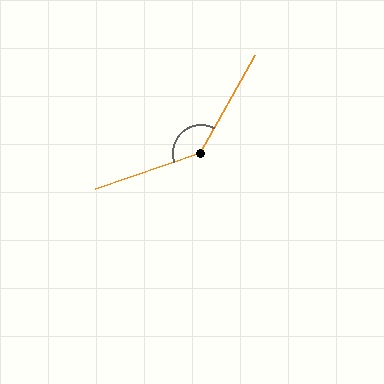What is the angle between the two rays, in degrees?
Approximately 138 degrees.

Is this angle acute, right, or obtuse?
It is obtuse.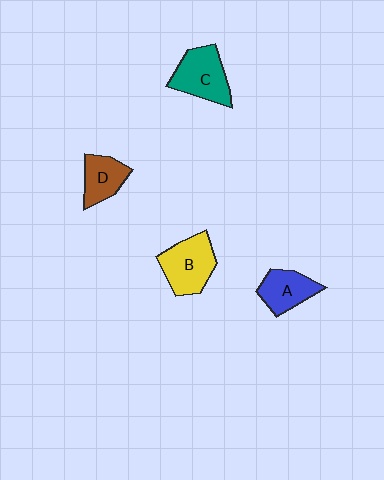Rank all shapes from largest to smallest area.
From largest to smallest: B (yellow), C (teal), A (blue), D (brown).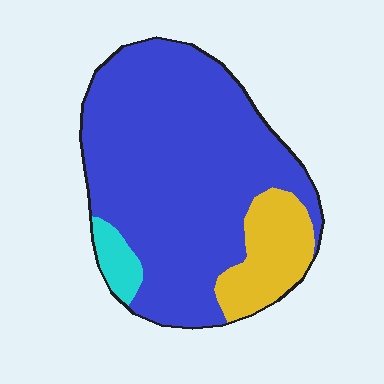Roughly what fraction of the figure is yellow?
Yellow covers roughly 15% of the figure.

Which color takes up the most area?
Blue, at roughly 80%.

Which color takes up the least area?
Cyan, at roughly 5%.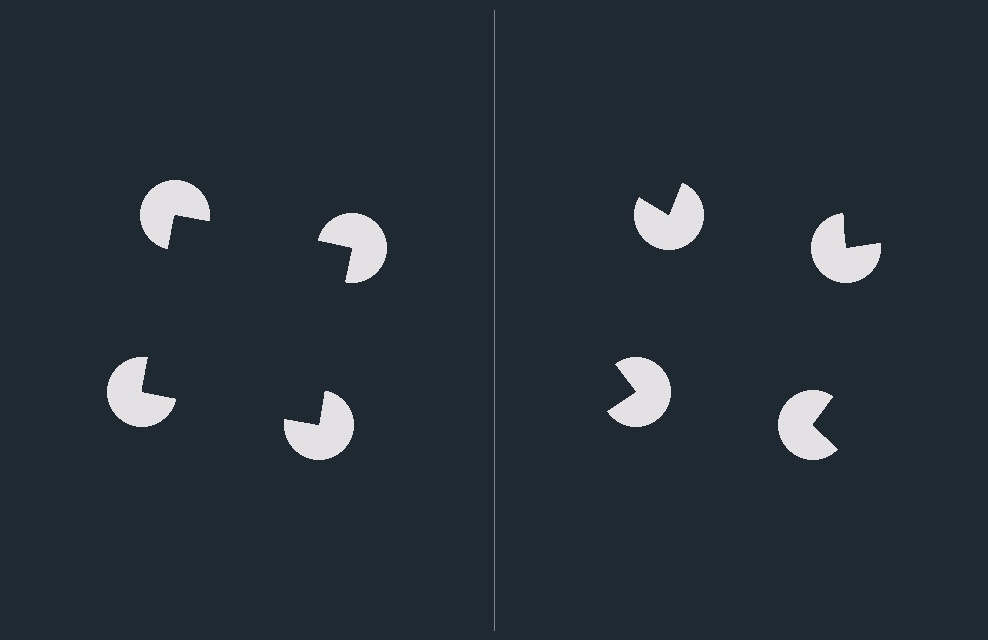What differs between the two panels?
The pac-man discs are positioned identically on both sides; only the wedge orientations differ. On the left they align to a square; on the right they are misaligned.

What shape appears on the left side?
An illusory square.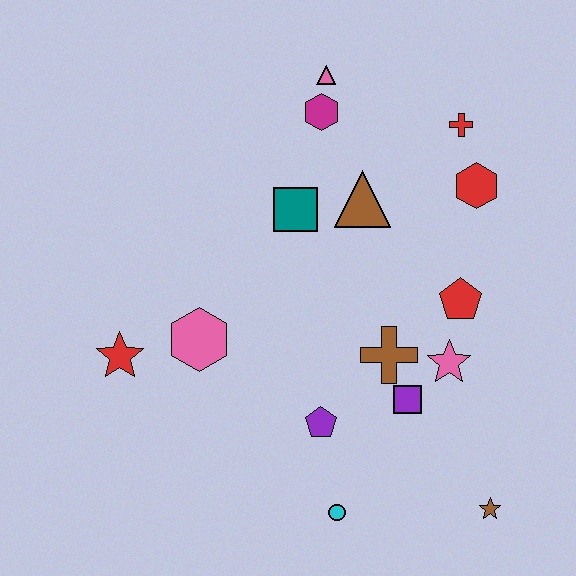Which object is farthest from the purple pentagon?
The pink triangle is farthest from the purple pentagon.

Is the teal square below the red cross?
Yes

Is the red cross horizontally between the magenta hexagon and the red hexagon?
Yes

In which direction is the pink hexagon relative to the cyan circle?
The pink hexagon is above the cyan circle.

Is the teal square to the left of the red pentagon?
Yes